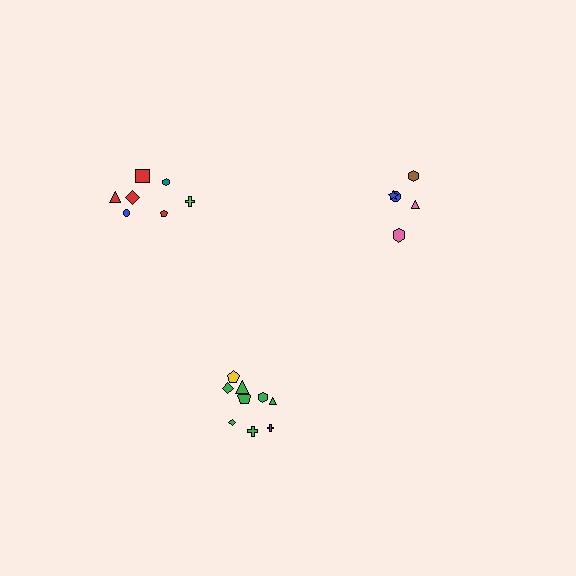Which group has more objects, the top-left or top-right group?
The top-left group.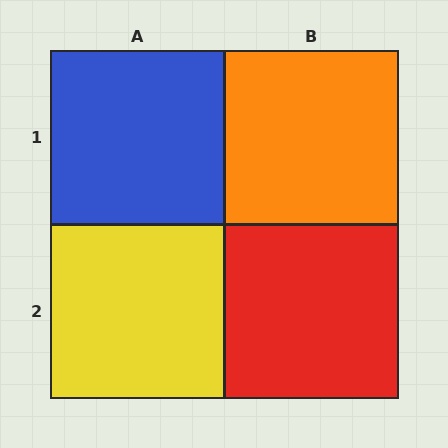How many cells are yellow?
1 cell is yellow.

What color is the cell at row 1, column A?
Blue.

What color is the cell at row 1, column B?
Orange.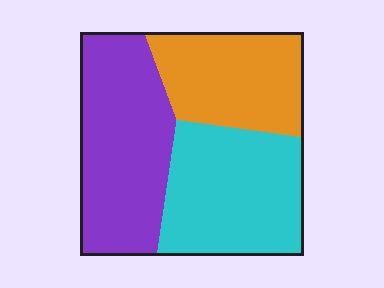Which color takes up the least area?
Orange, at roughly 25%.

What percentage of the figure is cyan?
Cyan covers 35% of the figure.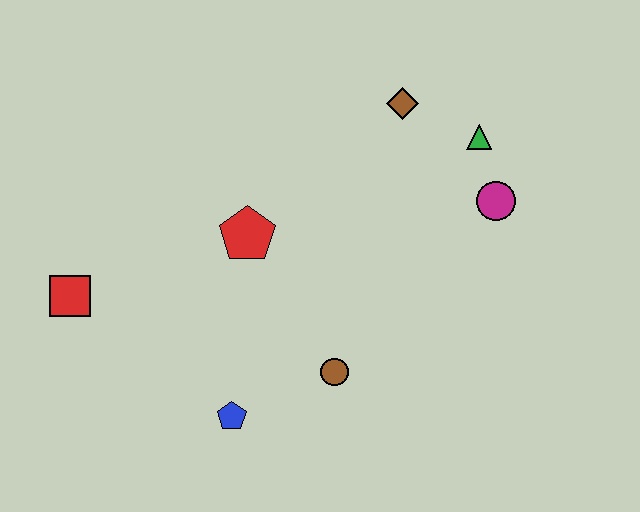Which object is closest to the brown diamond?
The green triangle is closest to the brown diamond.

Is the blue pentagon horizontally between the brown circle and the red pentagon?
No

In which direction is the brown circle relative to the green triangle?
The brown circle is below the green triangle.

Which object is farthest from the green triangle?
The red square is farthest from the green triangle.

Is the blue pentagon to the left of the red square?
No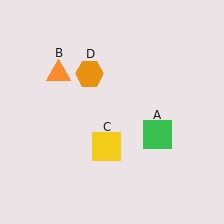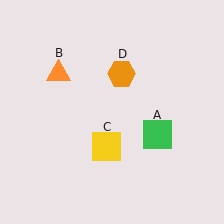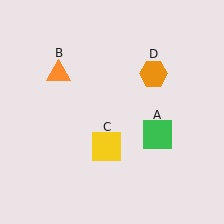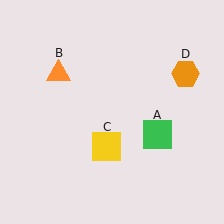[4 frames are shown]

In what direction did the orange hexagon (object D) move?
The orange hexagon (object D) moved right.